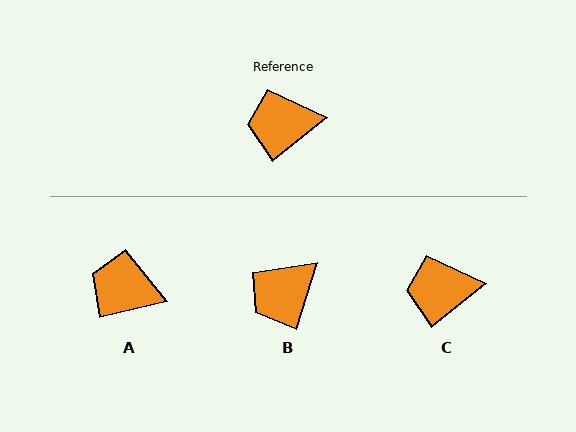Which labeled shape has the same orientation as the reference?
C.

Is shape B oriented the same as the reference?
No, it is off by about 34 degrees.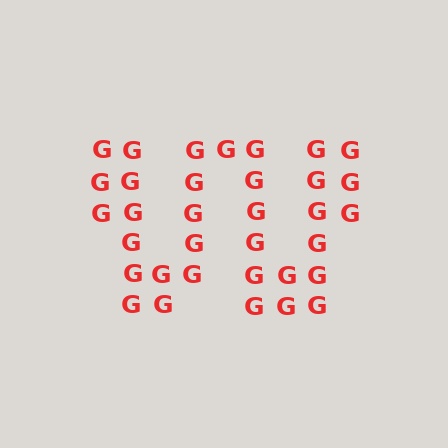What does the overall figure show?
The overall figure shows the letter W.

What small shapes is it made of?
It is made of small letter G's.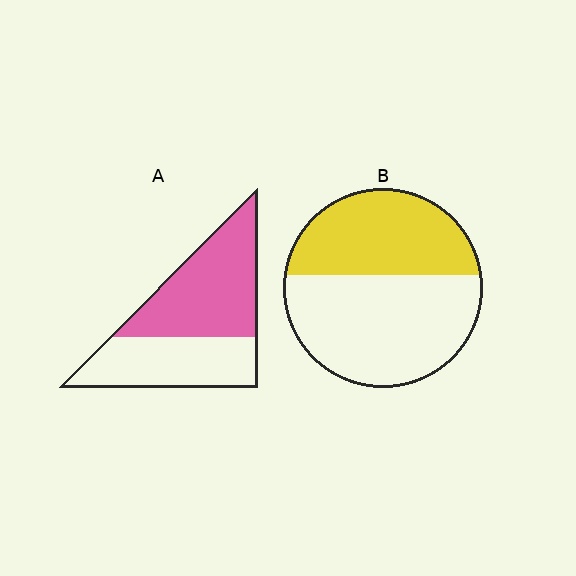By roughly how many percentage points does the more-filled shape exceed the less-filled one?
By roughly 15 percentage points (A over B).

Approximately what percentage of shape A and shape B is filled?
A is approximately 55% and B is approximately 40%.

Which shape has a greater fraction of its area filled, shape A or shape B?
Shape A.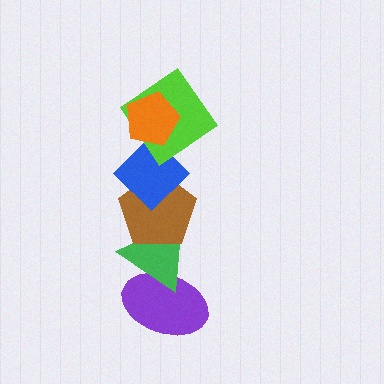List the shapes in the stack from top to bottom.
From top to bottom: the orange pentagon, the lime diamond, the blue diamond, the brown pentagon, the green triangle, the purple ellipse.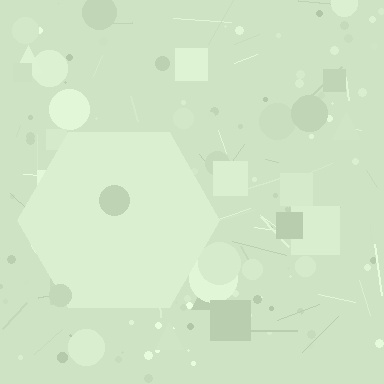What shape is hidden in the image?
A hexagon is hidden in the image.